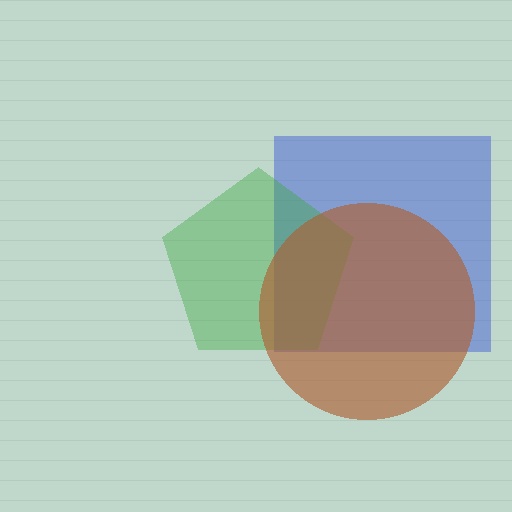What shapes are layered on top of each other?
The layered shapes are: a blue square, a green pentagon, a brown circle.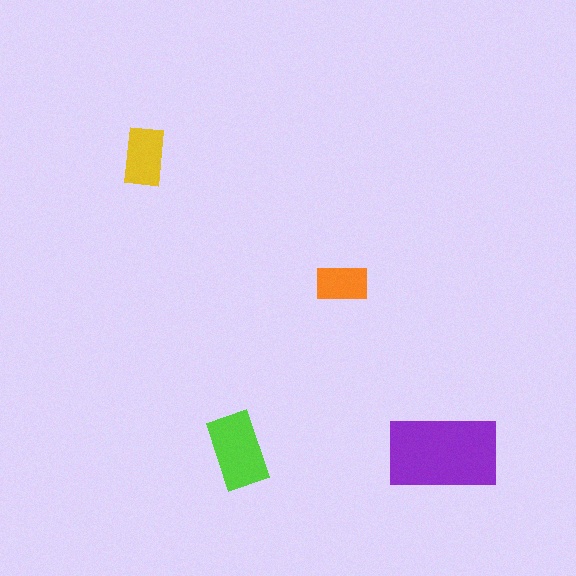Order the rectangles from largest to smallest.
the purple one, the lime one, the yellow one, the orange one.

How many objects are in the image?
There are 4 objects in the image.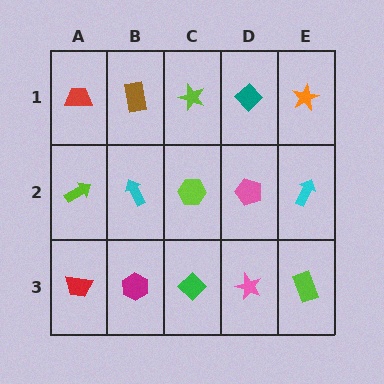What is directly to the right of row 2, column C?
A pink pentagon.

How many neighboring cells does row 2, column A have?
3.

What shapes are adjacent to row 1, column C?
A lime hexagon (row 2, column C), a brown rectangle (row 1, column B), a teal diamond (row 1, column D).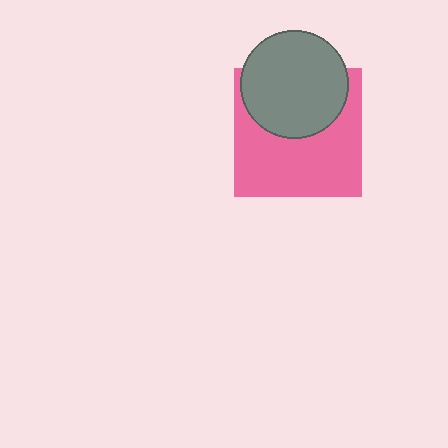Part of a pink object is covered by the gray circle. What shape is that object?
It is a square.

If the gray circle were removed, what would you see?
You would see the complete pink square.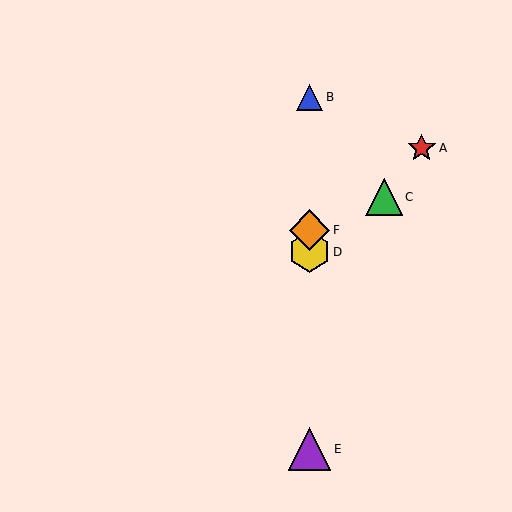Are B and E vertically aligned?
Yes, both are at x≈310.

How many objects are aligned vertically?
4 objects (B, D, E, F) are aligned vertically.